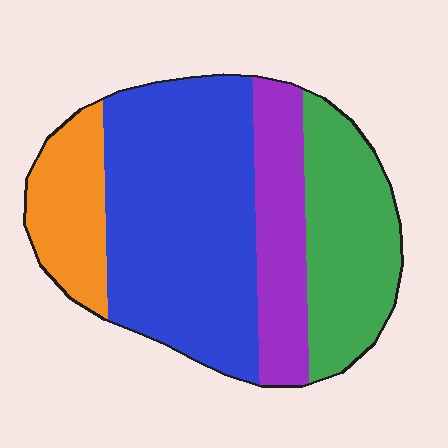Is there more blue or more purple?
Blue.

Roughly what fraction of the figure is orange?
Orange covers about 15% of the figure.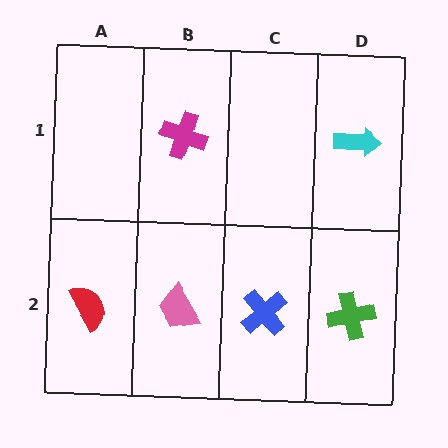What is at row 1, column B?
A magenta cross.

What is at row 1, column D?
A cyan arrow.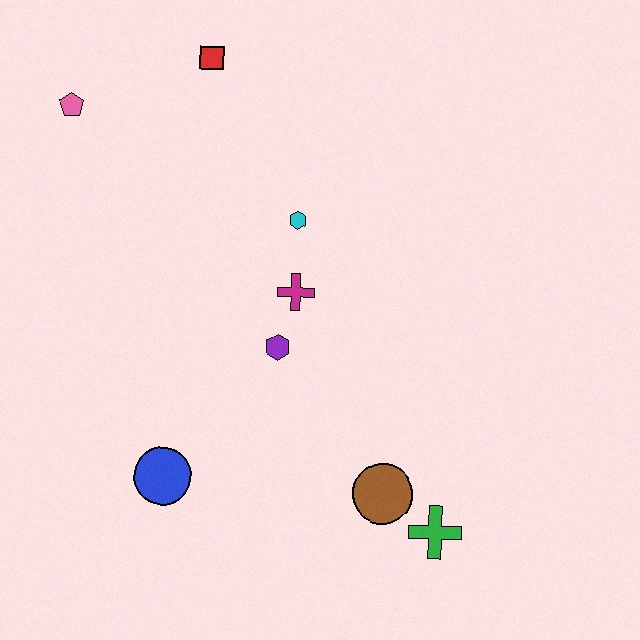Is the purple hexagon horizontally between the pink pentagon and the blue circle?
No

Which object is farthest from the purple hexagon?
The pink pentagon is farthest from the purple hexagon.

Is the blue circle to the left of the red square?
Yes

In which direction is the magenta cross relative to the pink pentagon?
The magenta cross is to the right of the pink pentagon.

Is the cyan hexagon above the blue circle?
Yes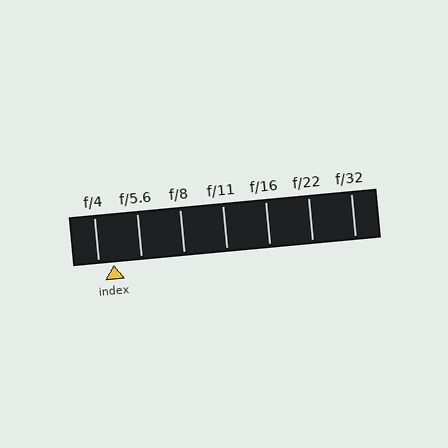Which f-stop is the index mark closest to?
The index mark is closest to f/4.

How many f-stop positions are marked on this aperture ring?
There are 7 f-stop positions marked.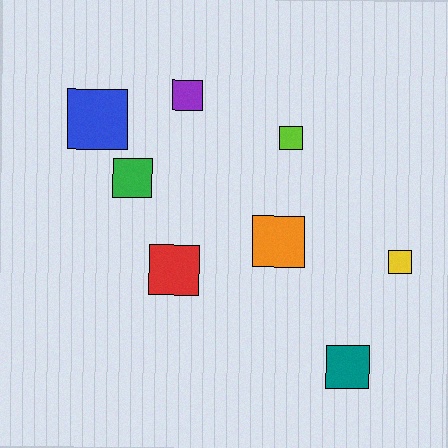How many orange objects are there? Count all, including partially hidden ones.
There is 1 orange object.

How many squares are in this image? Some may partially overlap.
There are 8 squares.